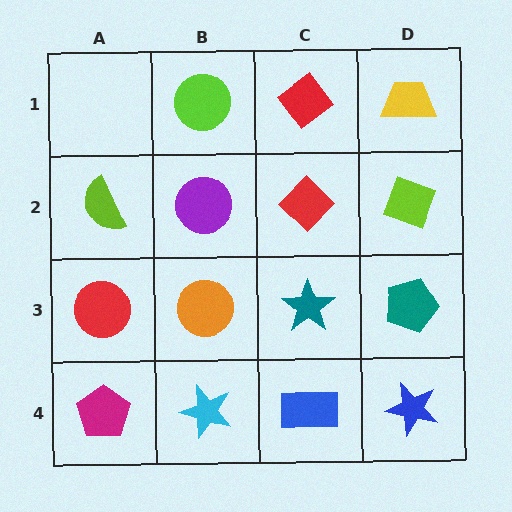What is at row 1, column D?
A yellow trapezoid.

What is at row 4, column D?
A blue star.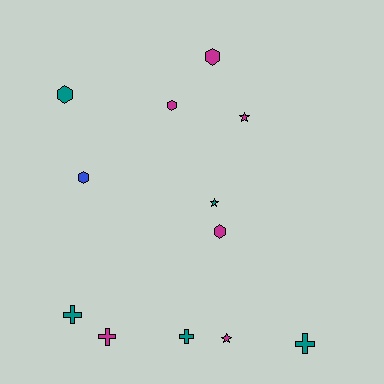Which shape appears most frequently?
Hexagon, with 5 objects.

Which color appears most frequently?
Magenta, with 6 objects.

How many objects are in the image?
There are 12 objects.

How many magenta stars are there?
There are 2 magenta stars.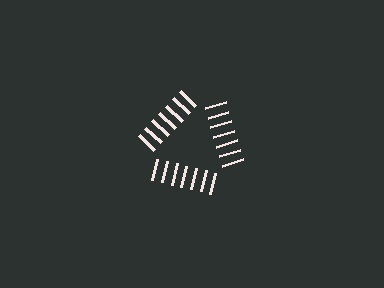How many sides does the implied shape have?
3 sides — the line-ends trace a triangle.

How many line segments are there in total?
21 — 7 along each of the 3 edges.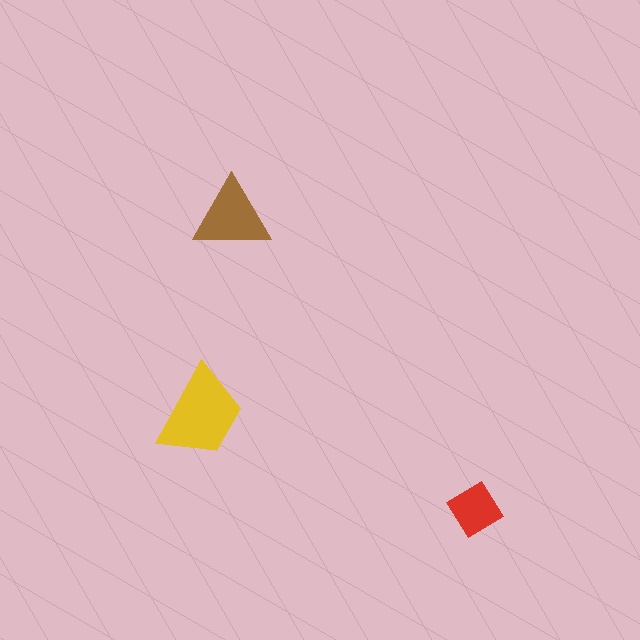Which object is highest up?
The brown triangle is topmost.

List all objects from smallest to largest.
The red diamond, the brown triangle, the yellow trapezoid.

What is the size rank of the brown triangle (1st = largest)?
2nd.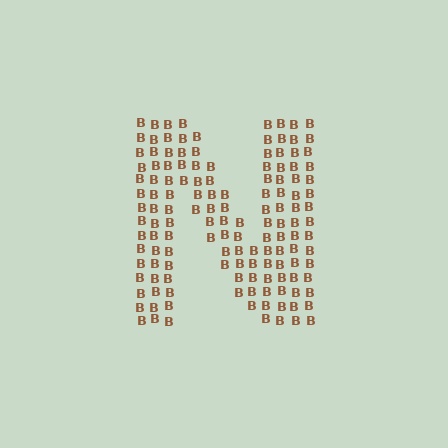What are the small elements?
The small elements are letter B's.